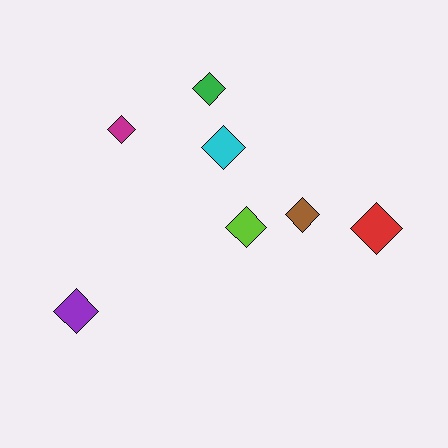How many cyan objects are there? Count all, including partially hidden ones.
There is 1 cyan object.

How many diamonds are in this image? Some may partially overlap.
There are 7 diamonds.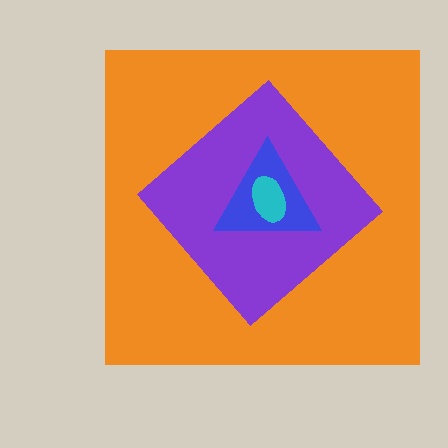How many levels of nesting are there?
4.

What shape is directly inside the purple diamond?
The blue triangle.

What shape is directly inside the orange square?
The purple diamond.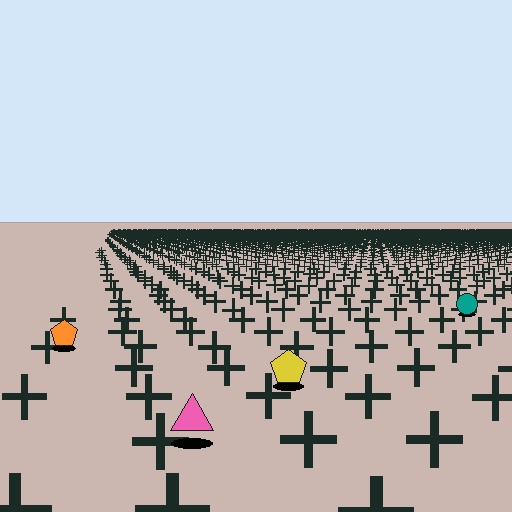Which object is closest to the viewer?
The pink triangle is closest. The texture marks near it are larger and more spread out.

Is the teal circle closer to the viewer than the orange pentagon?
No. The orange pentagon is closer — you can tell from the texture gradient: the ground texture is coarser near it.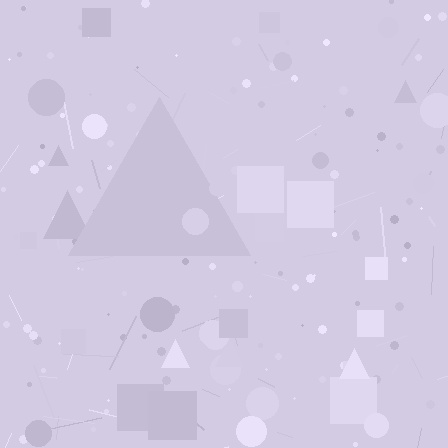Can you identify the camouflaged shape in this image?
The camouflaged shape is a triangle.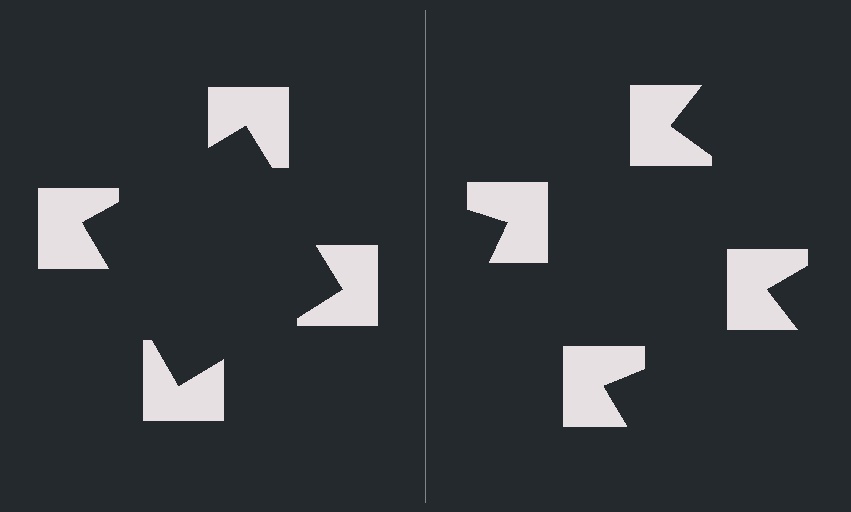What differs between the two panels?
The notched squares are positioned identically on both sides; only the wedge orientations differ. On the left they align to a square; on the right they are misaligned.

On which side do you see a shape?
An illusory square appears on the left side. On the right side the wedge cuts are rotated, so no coherent shape forms.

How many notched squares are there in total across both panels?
8 — 4 on each side.